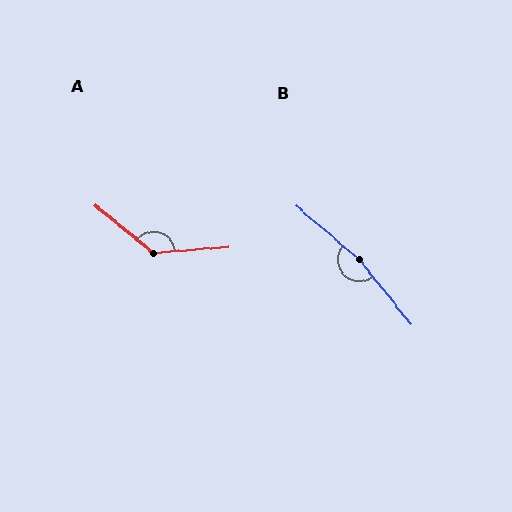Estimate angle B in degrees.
Approximately 169 degrees.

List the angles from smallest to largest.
A (136°), B (169°).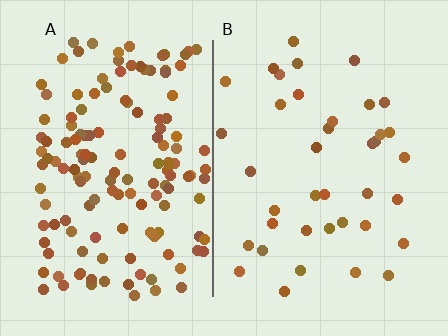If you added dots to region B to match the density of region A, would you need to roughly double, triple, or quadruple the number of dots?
Approximately quadruple.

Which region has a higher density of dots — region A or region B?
A (the left).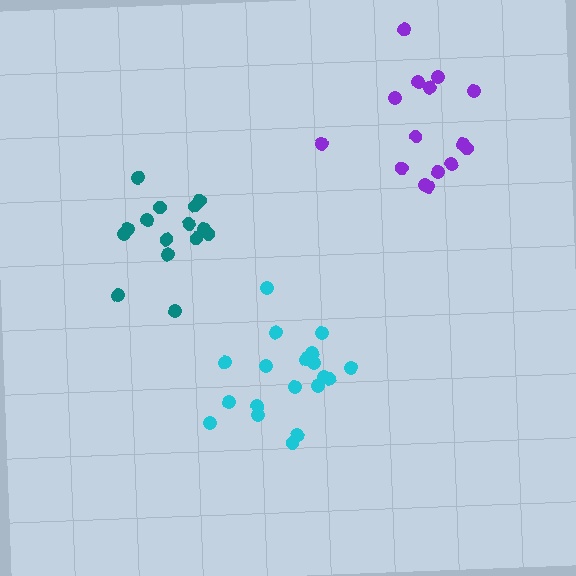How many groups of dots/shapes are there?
There are 3 groups.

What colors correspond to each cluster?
The clusters are colored: teal, cyan, purple.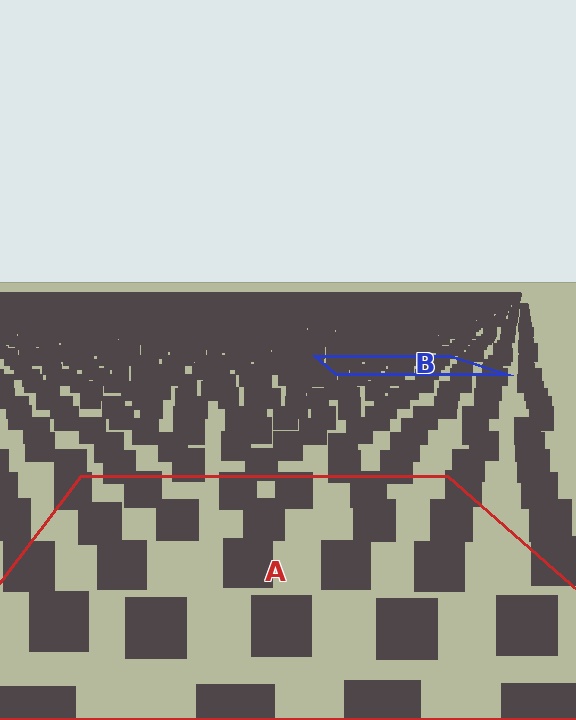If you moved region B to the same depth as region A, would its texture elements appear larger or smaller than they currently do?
They would appear larger. At a closer depth, the same texture elements are projected at a bigger on-screen size.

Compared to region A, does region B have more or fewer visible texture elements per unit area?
Region B has more texture elements per unit area — they are packed more densely because it is farther away.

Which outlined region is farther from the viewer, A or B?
Region B is farther from the viewer — the texture elements inside it appear smaller and more densely packed.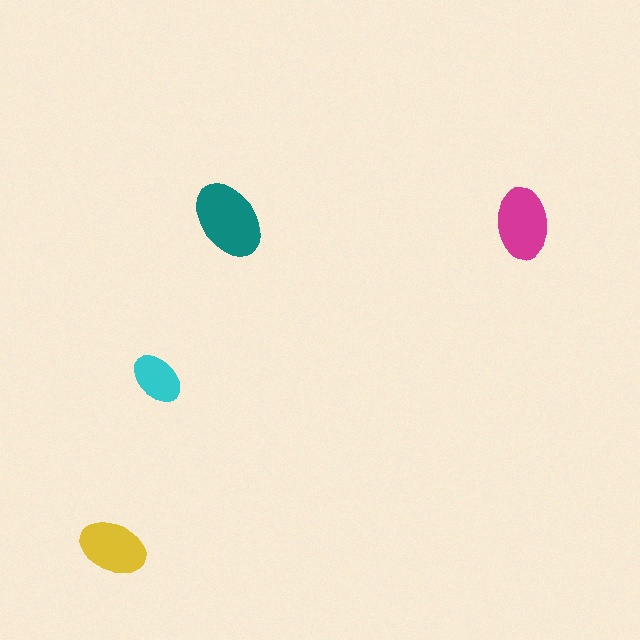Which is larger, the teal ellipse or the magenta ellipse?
The teal one.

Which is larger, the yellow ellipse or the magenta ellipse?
The magenta one.